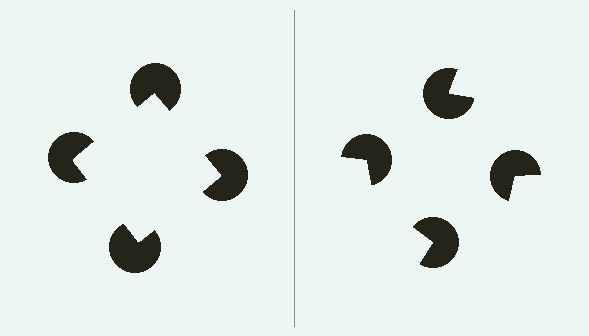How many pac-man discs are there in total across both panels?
8 — 4 on each side.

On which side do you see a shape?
An illusory square appears on the left side. On the right side the wedge cuts are rotated, so no coherent shape forms.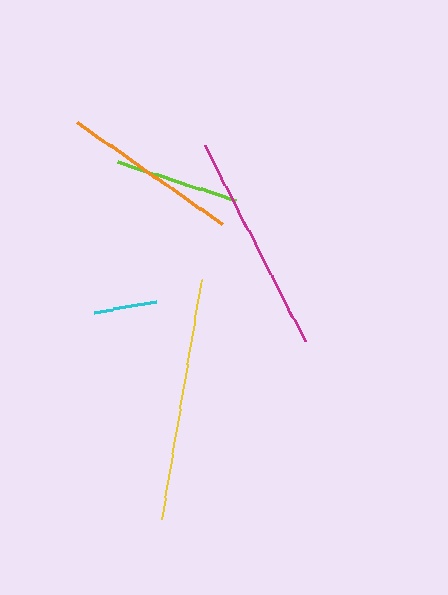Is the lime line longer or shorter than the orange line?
The orange line is longer than the lime line.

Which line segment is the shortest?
The cyan line is the shortest at approximately 63 pixels.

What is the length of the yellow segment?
The yellow segment is approximately 243 pixels long.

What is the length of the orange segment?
The orange segment is approximately 178 pixels long.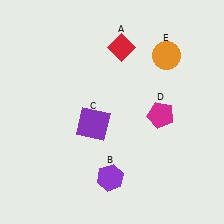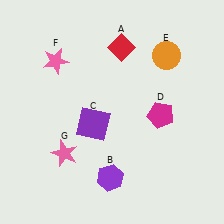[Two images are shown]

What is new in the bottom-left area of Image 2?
A pink star (G) was added in the bottom-left area of Image 2.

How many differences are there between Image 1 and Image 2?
There are 2 differences between the two images.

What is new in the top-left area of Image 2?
A pink star (F) was added in the top-left area of Image 2.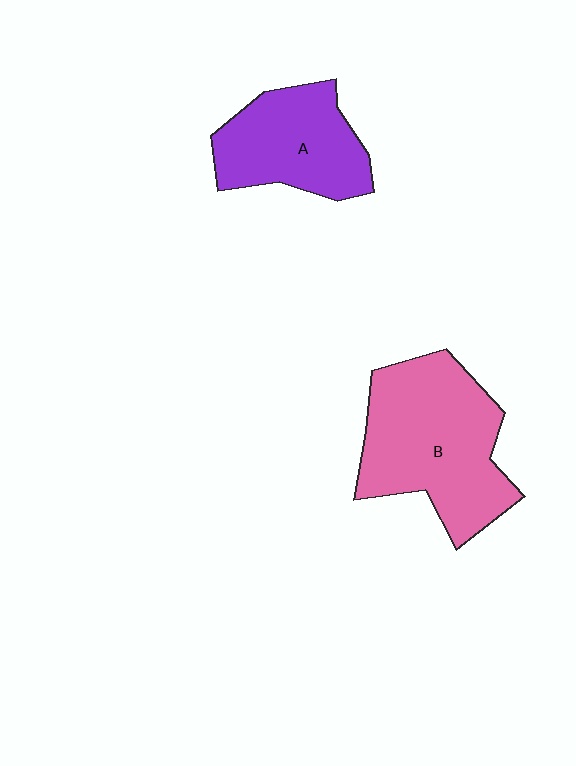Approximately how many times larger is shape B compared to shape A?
Approximately 1.5 times.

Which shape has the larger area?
Shape B (pink).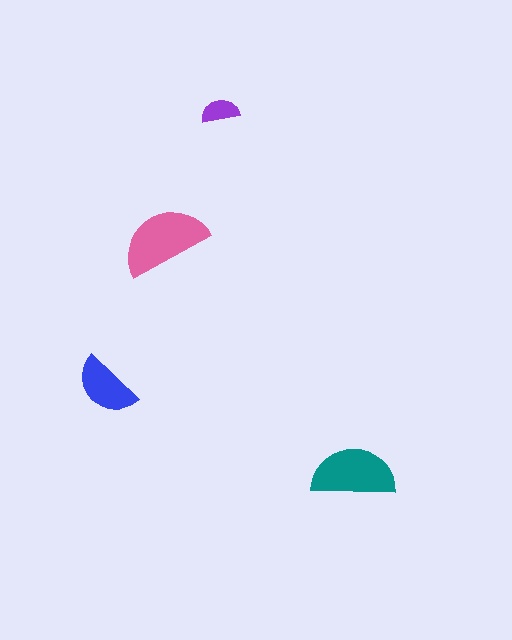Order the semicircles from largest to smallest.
the pink one, the teal one, the blue one, the purple one.